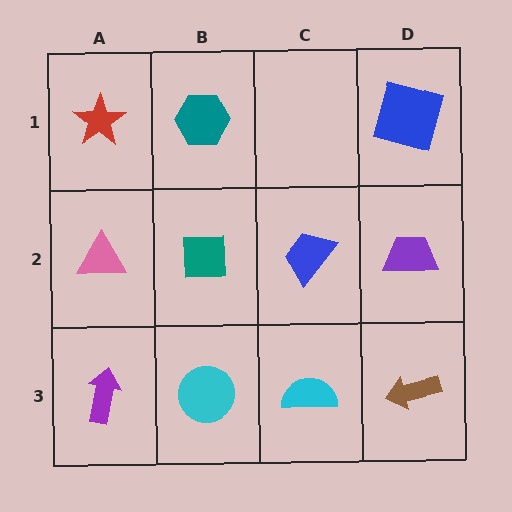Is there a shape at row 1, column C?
No, that cell is empty.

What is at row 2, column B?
A teal square.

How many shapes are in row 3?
4 shapes.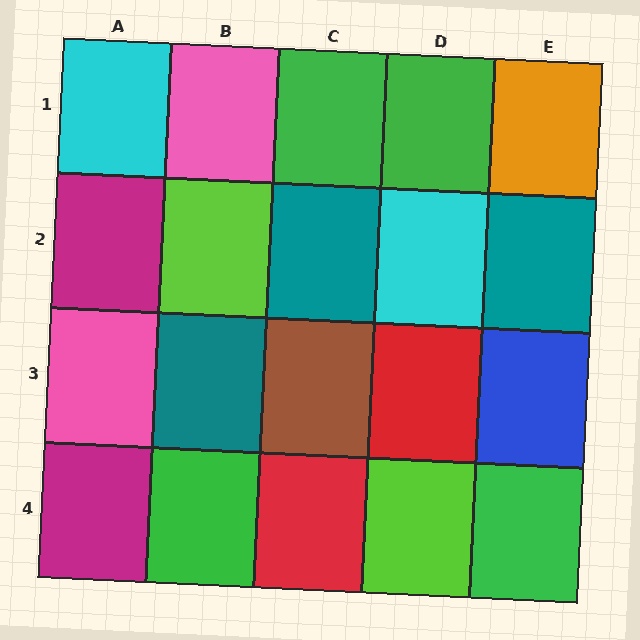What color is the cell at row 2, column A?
Magenta.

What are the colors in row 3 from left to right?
Pink, teal, brown, red, blue.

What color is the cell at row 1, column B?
Pink.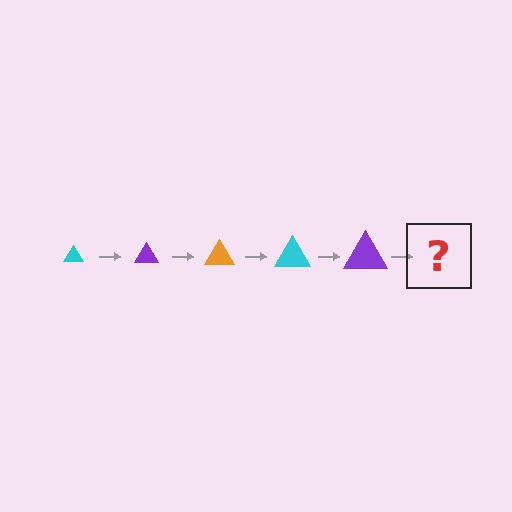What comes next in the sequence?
The next element should be an orange triangle, larger than the previous one.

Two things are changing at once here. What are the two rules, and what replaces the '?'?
The two rules are that the triangle grows larger each step and the color cycles through cyan, purple, and orange. The '?' should be an orange triangle, larger than the previous one.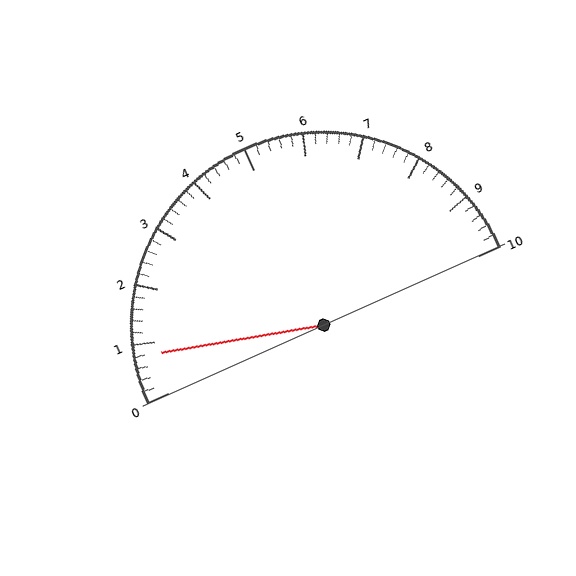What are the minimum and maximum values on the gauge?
The gauge ranges from 0 to 10.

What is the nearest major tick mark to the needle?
The nearest major tick mark is 1.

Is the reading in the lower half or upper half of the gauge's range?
The reading is in the lower half of the range (0 to 10).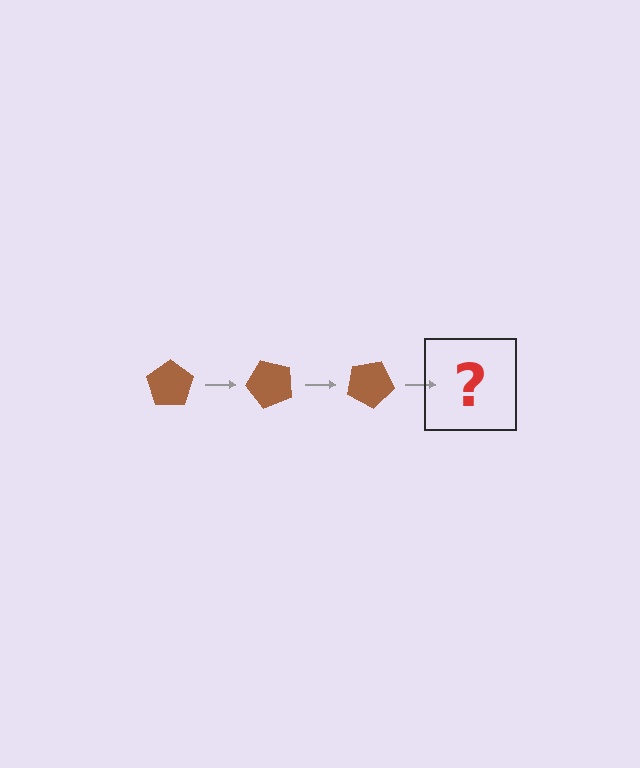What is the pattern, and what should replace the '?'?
The pattern is that the pentagon rotates 50 degrees each step. The '?' should be a brown pentagon rotated 150 degrees.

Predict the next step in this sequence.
The next step is a brown pentagon rotated 150 degrees.